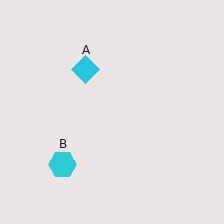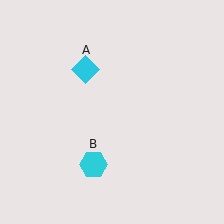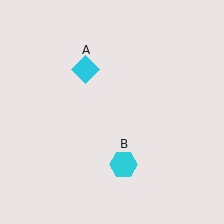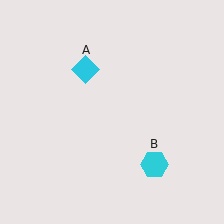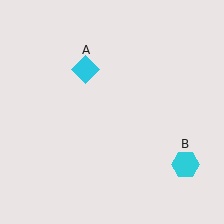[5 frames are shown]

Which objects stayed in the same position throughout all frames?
Cyan diamond (object A) remained stationary.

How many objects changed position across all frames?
1 object changed position: cyan hexagon (object B).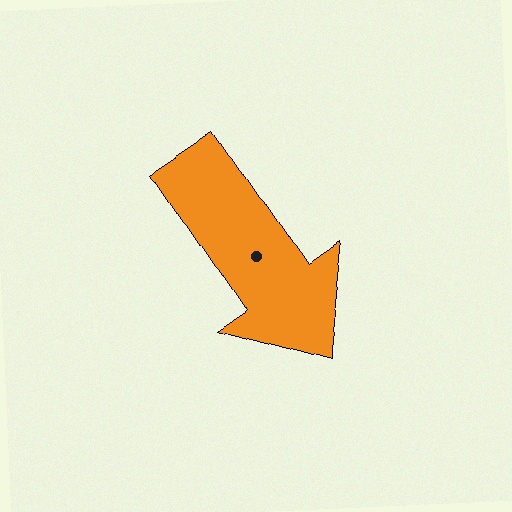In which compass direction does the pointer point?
Southeast.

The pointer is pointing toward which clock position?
Roughly 5 o'clock.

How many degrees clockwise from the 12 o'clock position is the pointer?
Approximately 146 degrees.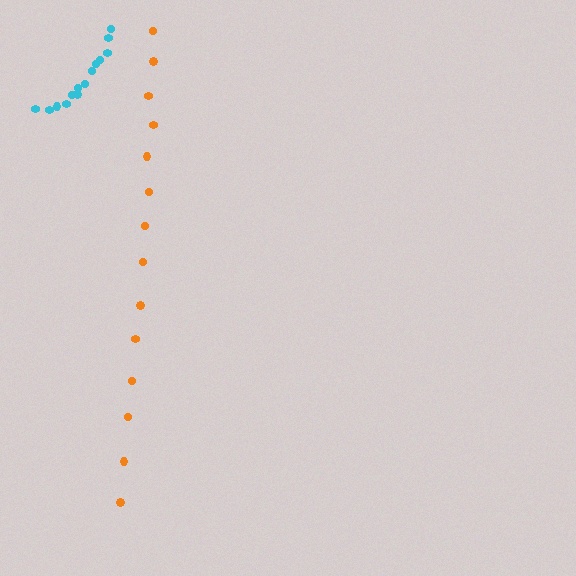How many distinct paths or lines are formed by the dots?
There are 2 distinct paths.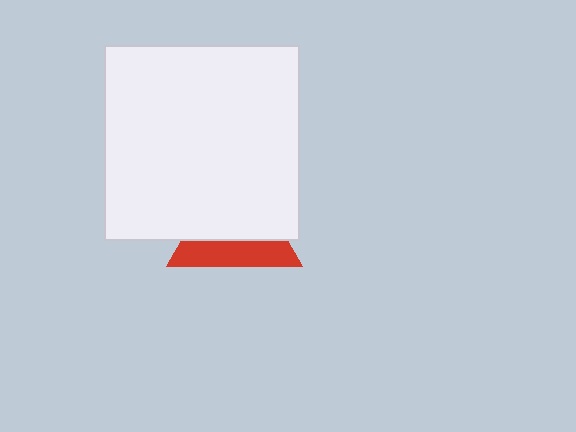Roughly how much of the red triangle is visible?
A small part of it is visible (roughly 39%).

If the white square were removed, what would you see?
You would see the complete red triangle.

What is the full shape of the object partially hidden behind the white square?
The partially hidden object is a red triangle.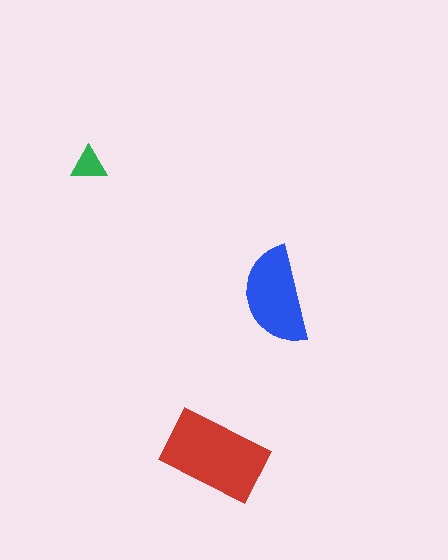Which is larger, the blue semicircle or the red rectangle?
The red rectangle.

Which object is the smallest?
The green triangle.